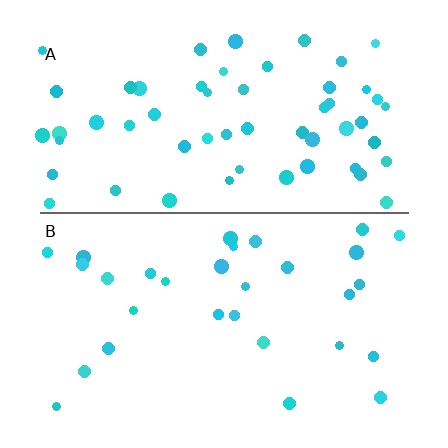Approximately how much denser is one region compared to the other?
Approximately 1.9× — region A over region B.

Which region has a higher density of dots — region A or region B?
A (the top).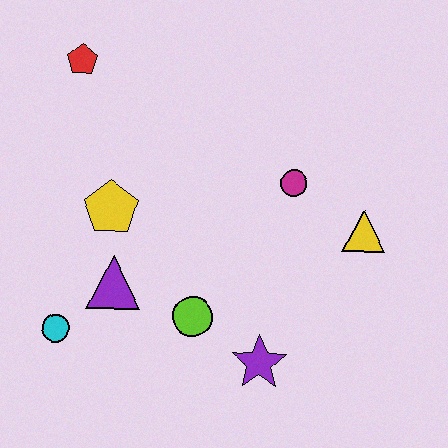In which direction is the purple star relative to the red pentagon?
The purple star is below the red pentagon.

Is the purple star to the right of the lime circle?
Yes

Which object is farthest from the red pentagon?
The purple star is farthest from the red pentagon.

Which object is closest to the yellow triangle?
The magenta circle is closest to the yellow triangle.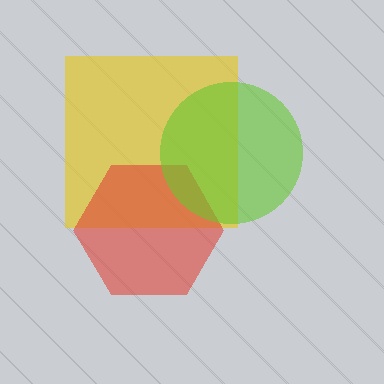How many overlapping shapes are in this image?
There are 3 overlapping shapes in the image.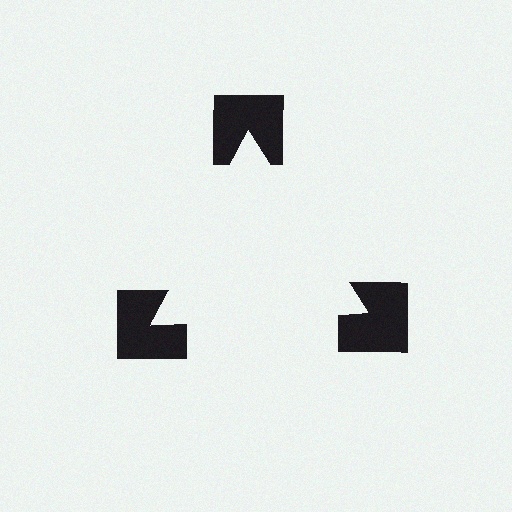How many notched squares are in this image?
There are 3 — one at each vertex of the illusory triangle.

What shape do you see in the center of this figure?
An illusory triangle — its edges are inferred from the aligned wedge cuts in the notched squares, not physically drawn.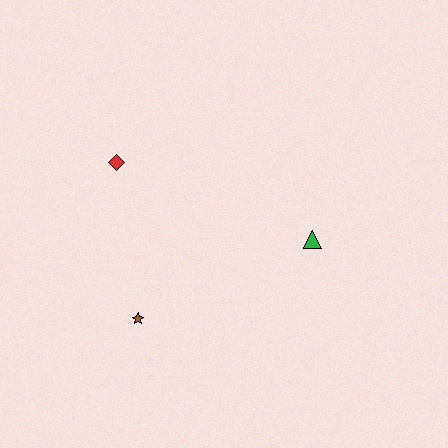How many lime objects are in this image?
There are no lime objects.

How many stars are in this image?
There is 1 star.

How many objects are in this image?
There are 3 objects.